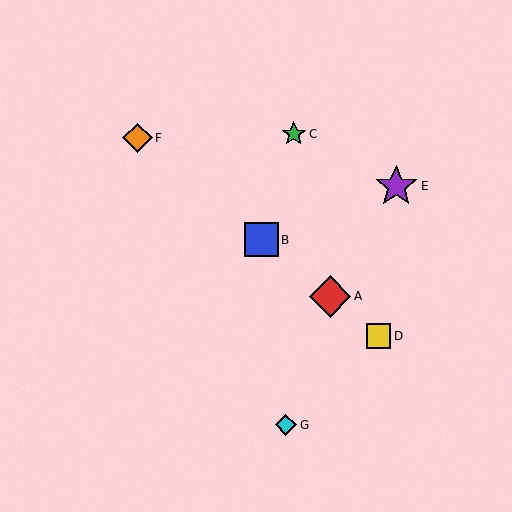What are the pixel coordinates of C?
Object C is at (294, 134).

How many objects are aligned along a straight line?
4 objects (A, B, D, F) are aligned along a straight line.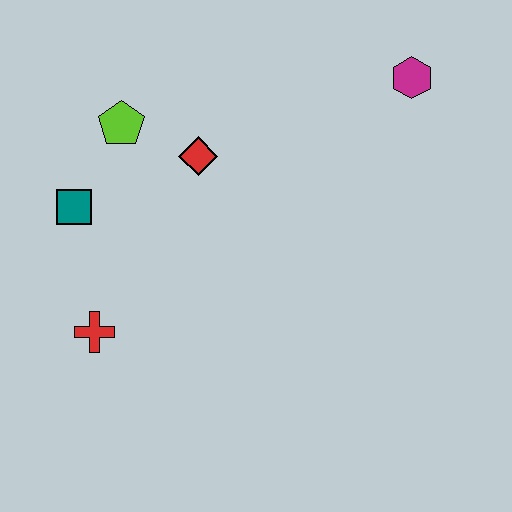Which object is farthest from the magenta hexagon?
The red cross is farthest from the magenta hexagon.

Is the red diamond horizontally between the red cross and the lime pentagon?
No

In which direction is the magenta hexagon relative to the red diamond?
The magenta hexagon is to the right of the red diamond.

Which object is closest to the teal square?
The lime pentagon is closest to the teal square.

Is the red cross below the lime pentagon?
Yes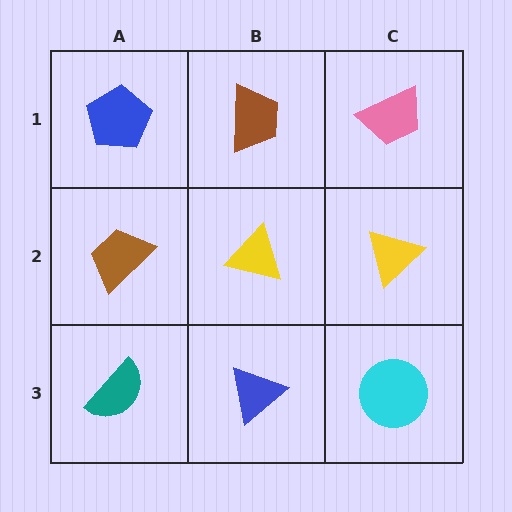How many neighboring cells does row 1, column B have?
3.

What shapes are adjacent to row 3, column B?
A yellow triangle (row 2, column B), a teal semicircle (row 3, column A), a cyan circle (row 3, column C).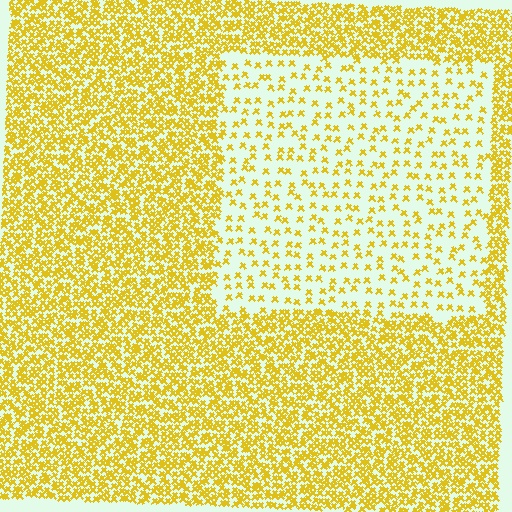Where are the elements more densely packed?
The elements are more densely packed outside the rectangle boundary.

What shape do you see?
I see a rectangle.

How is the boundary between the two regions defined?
The boundary is defined by a change in element density (approximately 3.1x ratio). All elements are the same color, size, and shape.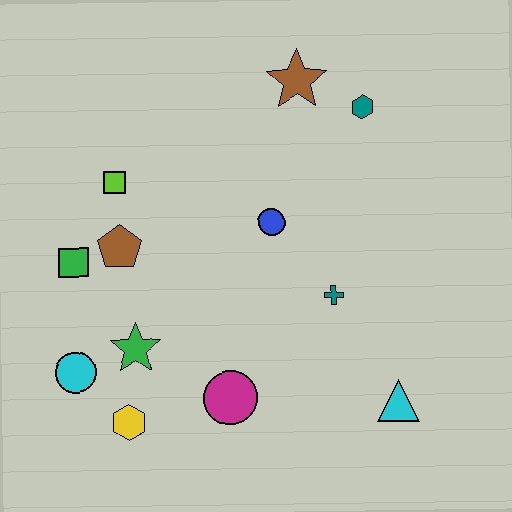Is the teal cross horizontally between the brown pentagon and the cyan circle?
No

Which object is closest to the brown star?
The teal hexagon is closest to the brown star.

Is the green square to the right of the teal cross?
No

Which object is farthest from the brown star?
The yellow hexagon is farthest from the brown star.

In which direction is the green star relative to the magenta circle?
The green star is to the left of the magenta circle.